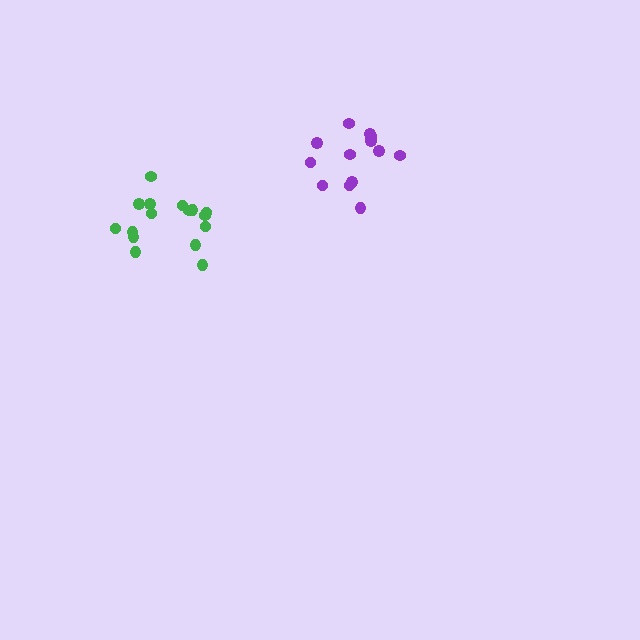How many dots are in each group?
Group 1: 16 dots, Group 2: 13 dots (29 total).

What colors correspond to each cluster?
The clusters are colored: green, purple.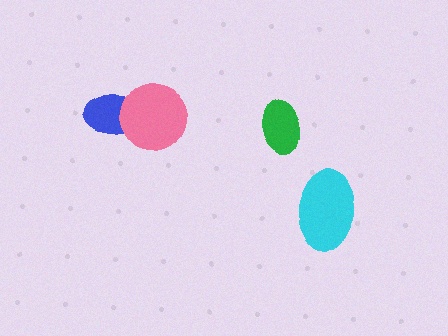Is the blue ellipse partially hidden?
Yes, it is partially covered by another shape.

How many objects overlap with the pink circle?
1 object overlaps with the pink circle.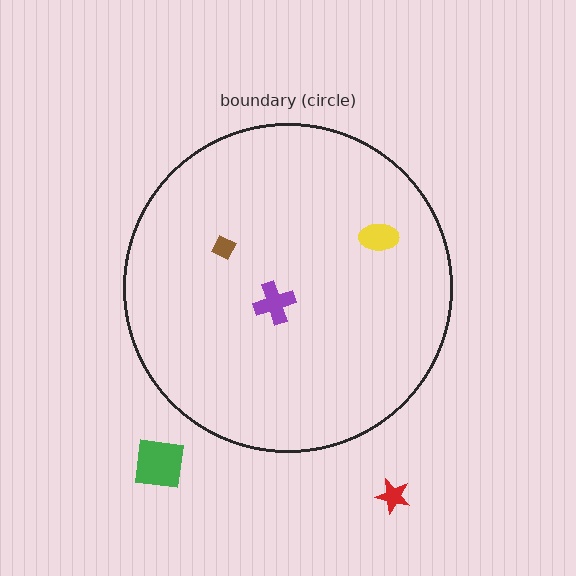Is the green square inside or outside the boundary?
Outside.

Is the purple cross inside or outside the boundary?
Inside.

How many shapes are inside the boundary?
3 inside, 2 outside.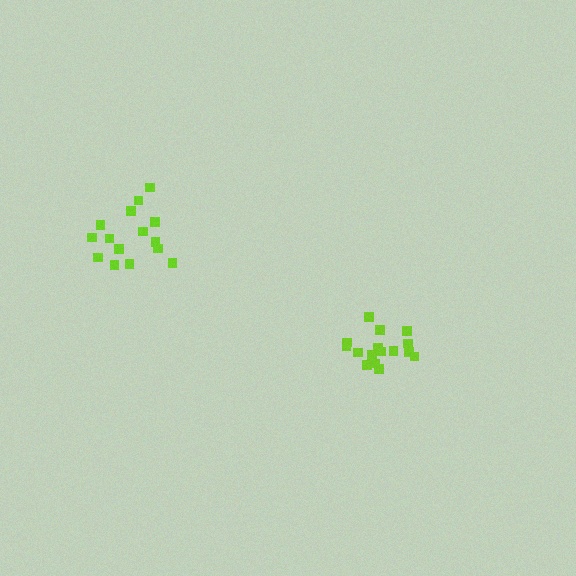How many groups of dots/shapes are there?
There are 2 groups.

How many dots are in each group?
Group 1: 16 dots, Group 2: 15 dots (31 total).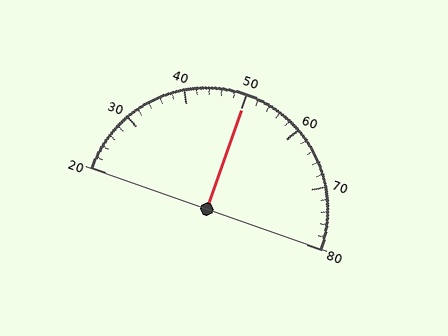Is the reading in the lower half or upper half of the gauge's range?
The reading is in the upper half of the range (20 to 80).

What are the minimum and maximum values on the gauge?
The gauge ranges from 20 to 80.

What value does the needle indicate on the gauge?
The needle indicates approximately 50.